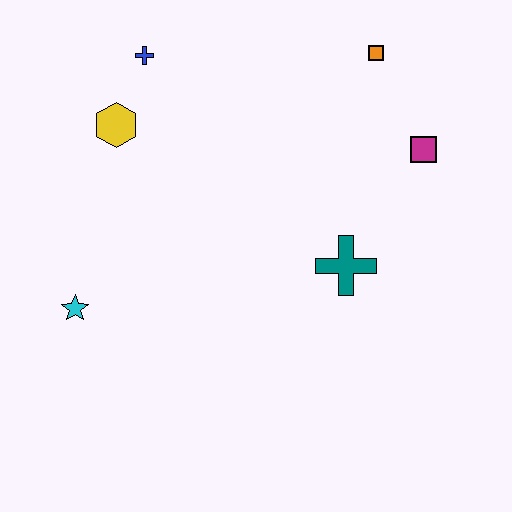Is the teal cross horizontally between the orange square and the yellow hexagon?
Yes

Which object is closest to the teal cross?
The magenta square is closest to the teal cross.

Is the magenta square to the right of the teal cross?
Yes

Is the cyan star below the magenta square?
Yes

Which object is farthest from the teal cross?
The blue cross is farthest from the teal cross.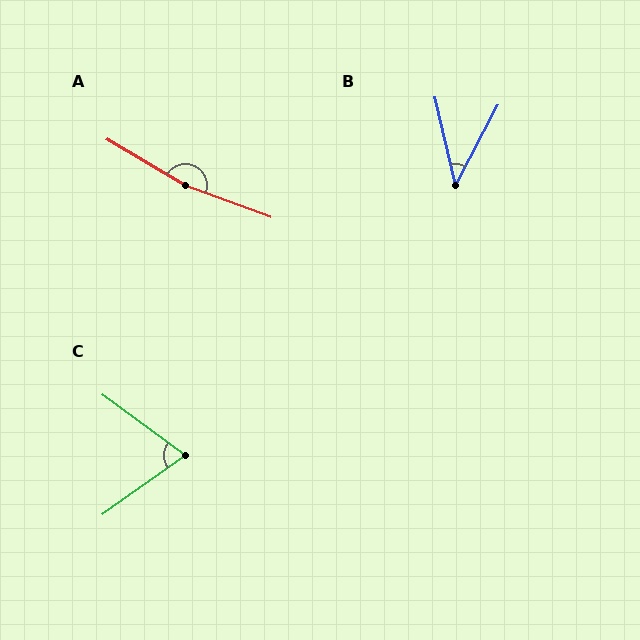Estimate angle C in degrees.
Approximately 72 degrees.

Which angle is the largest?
A, at approximately 170 degrees.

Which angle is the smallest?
B, at approximately 41 degrees.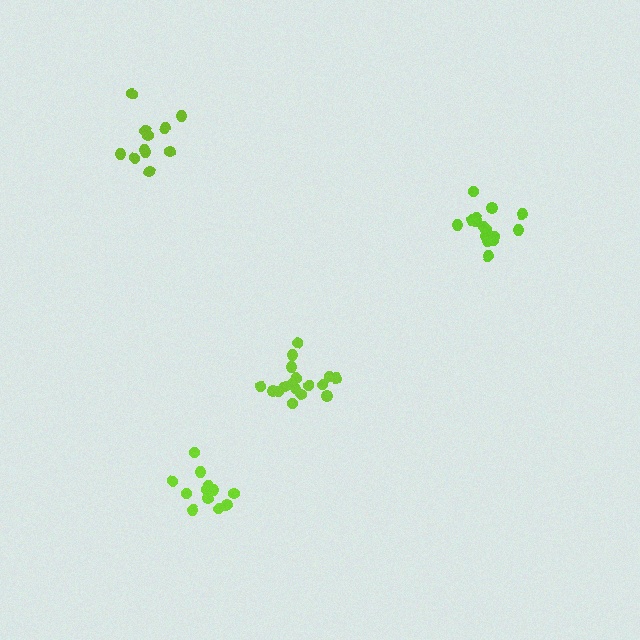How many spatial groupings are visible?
There are 4 spatial groupings.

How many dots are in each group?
Group 1: 12 dots, Group 2: 12 dots, Group 3: 17 dots, Group 4: 16 dots (57 total).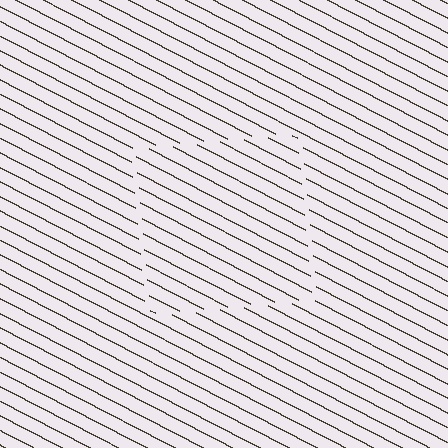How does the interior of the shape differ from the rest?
The interior of the shape contains the same grating, shifted by half a period — the contour is defined by the phase discontinuity where line-ends from the inner and outer gratings abut.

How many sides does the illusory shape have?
4 sides — the line-ends trace a square.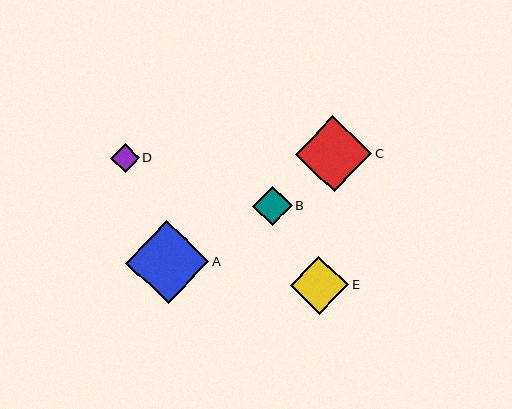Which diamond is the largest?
Diamond A is the largest with a size of approximately 83 pixels.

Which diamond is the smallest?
Diamond D is the smallest with a size of approximately 29 pixels.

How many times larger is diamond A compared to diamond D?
Diamond A is approximately 2.9 times the size of diamond D.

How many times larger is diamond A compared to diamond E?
Diamond A is approximately 1.4 times the size of diamond E.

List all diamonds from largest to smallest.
From largest to smallest: A, C, E, B, D.